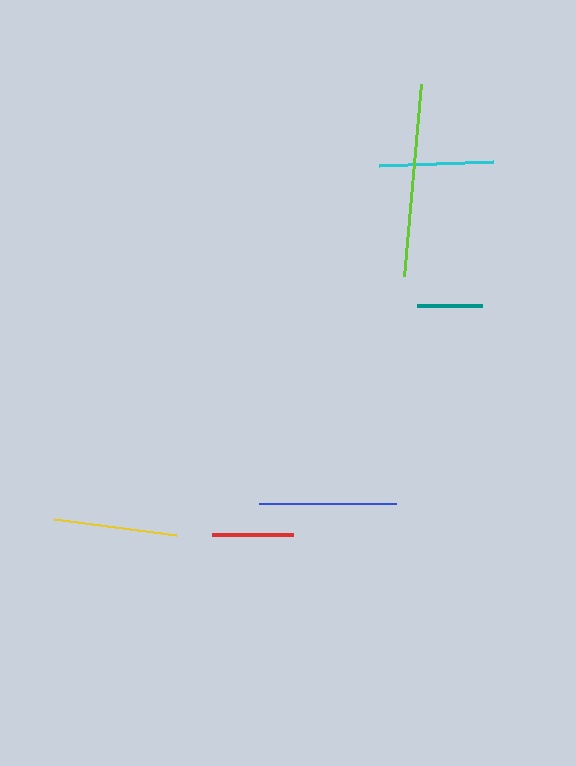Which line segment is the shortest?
The teal line is the shortest at approximately 66 pixels.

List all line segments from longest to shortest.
From longest to shortest: lime, blue, yellow, cyan, red, teal.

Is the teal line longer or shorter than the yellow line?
The yellow line is longer than the teal line.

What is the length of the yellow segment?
The yellow segment is approximately 123 pixels long.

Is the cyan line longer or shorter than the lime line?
The lime line is longer than the cyan line.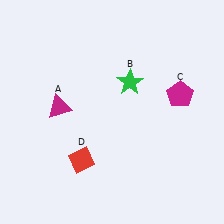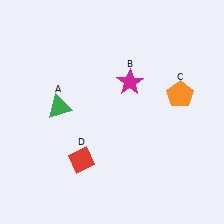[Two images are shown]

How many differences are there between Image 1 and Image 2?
There are 3 differences between the two images.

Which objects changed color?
A changed from magenta to green. B changed from green to magenta. C changed from magenta to orange.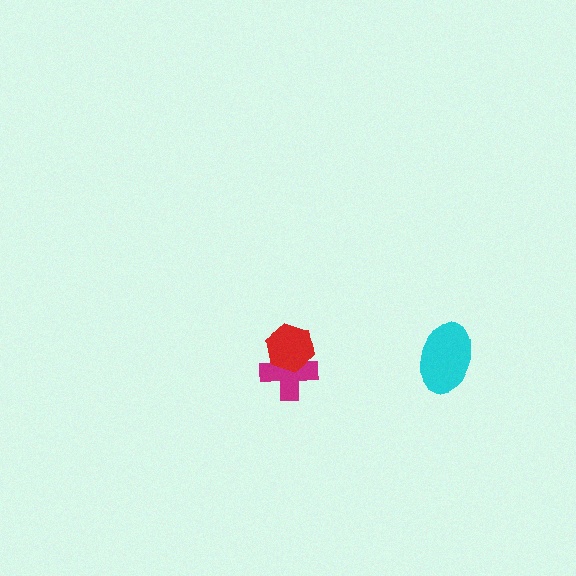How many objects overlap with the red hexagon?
1 object overlaps with the red hexagon.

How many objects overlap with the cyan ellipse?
0 objects overlap with the cyan ellipse.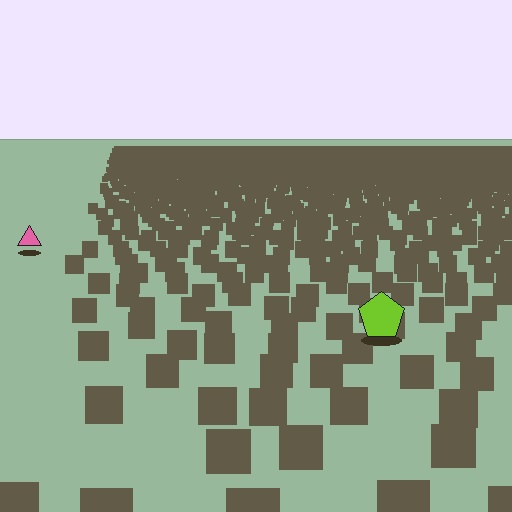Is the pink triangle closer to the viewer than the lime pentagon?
No. The lime pentagon is closer — you can tell from the texture gradient: the ground texture is coarser near it.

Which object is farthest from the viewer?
The pink triangle is farthest from the viewer. It appears smaller and the ground texture around it is denser.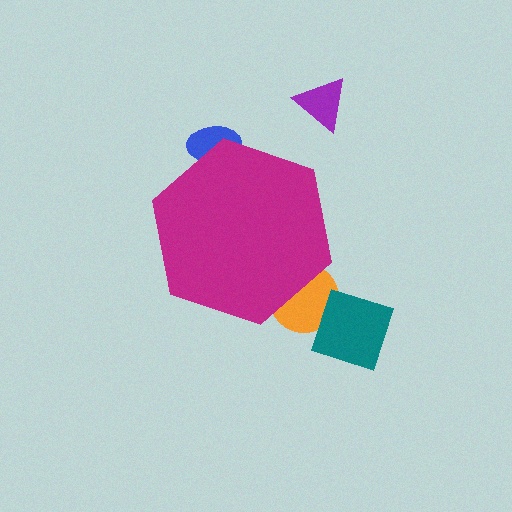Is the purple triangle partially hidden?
No, the purple triangle is fully visible.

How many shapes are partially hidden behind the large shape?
2 shapes are partially hidden.